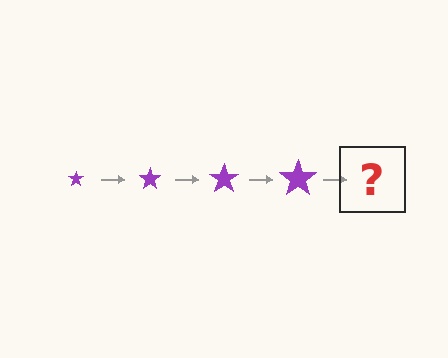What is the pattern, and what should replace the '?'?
The pattern is that the star gets progressively larger each step. The '?' should be a purple star, larger than the previous one.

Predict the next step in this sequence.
The next step is a purple star, larger than the previous one.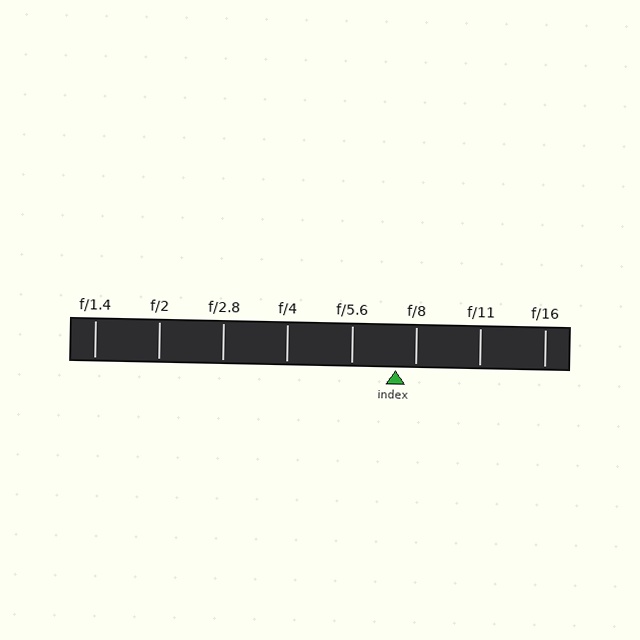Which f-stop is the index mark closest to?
The index mark is closest to f/8.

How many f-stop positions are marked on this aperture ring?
There are 8 f-stop positions marked.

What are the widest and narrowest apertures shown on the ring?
The widest aperture shown is f/1.4 and the narrowest is f/16.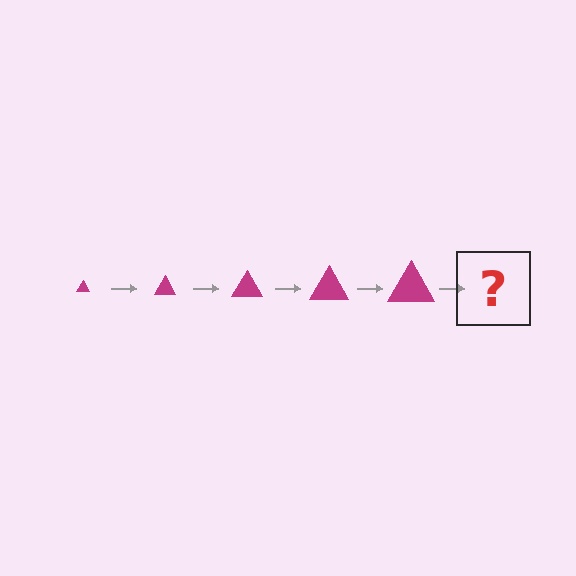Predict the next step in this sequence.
The next step is a magenta triangle, larger than the previous one.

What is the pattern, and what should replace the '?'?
The pattern is that the triangle gets progressively larger each step. The '?' should be a magenta triangle, larger than the previous one.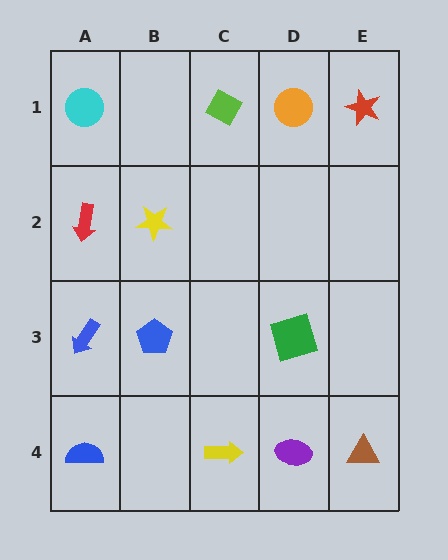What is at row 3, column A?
A blue arrow.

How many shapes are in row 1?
4 shapes.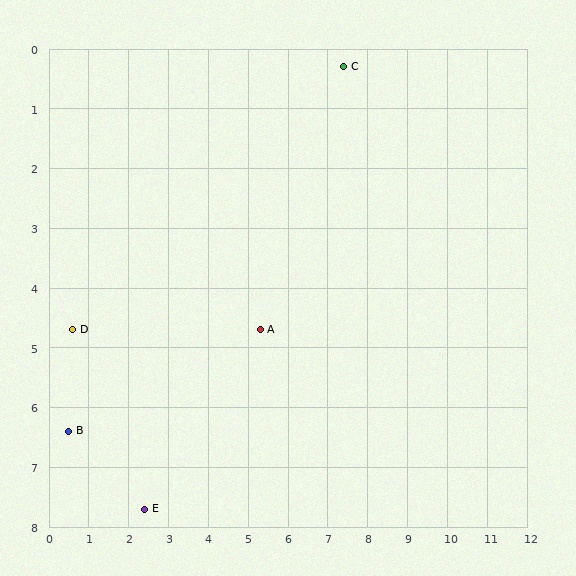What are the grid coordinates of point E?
Point E is at approximately (2.4, 7.7).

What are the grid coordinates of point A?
Point A is at approximately (5.3, 4.7).